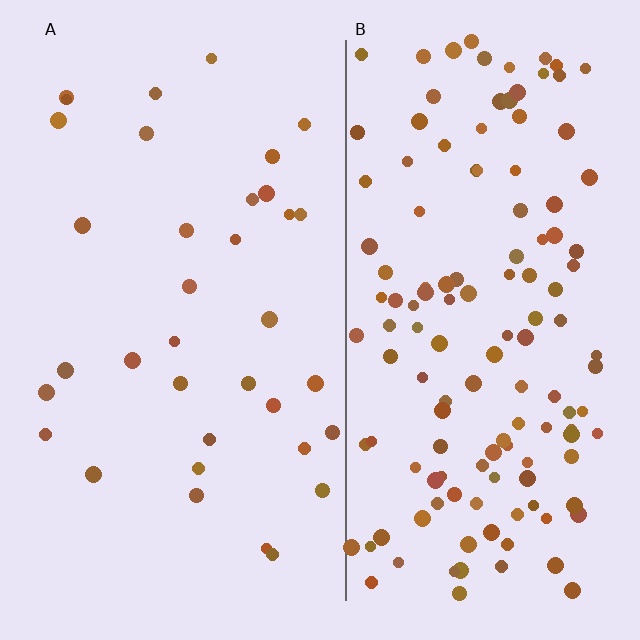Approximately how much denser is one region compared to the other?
Approximately 3.8× — region B over region A.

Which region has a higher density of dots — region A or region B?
B (the right).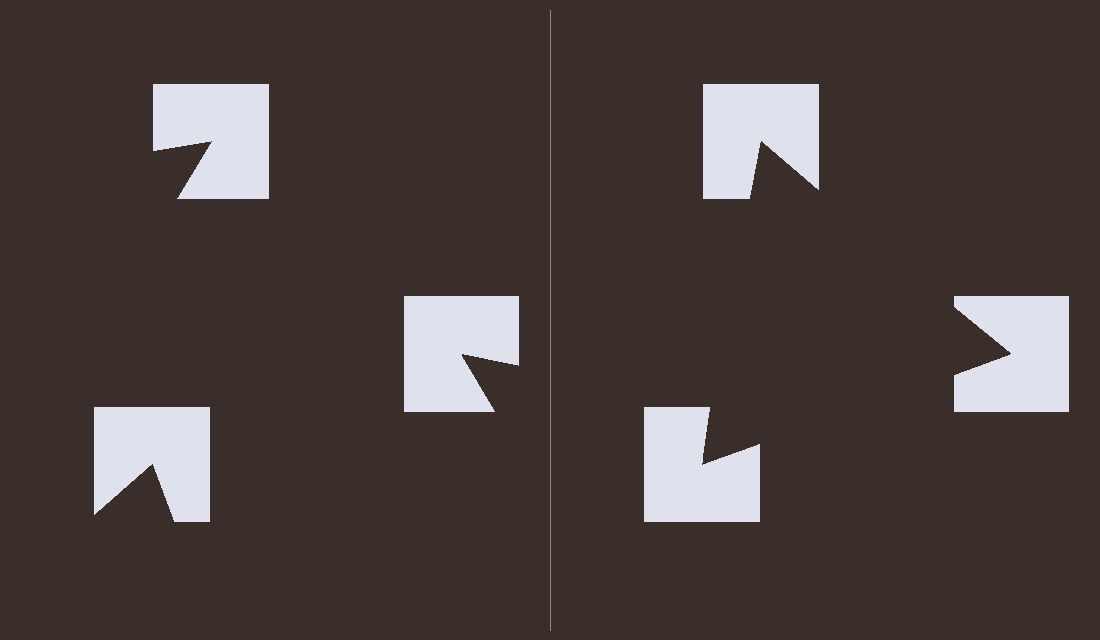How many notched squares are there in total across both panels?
6 — 3 on each side.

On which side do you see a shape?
An illusory triangle appears on the right side. On the left side the wedge cuts are rotated, so no coherent shape forms.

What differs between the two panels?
The notched squares are positioned identically on both sides; only the wedge orientations differ. On the right they align to a triangle; on the left they are misaligned.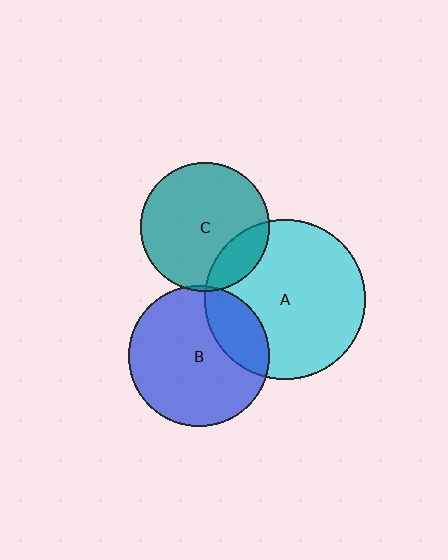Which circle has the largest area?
Circle A (cyan).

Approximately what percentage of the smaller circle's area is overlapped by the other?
Approximately 25%.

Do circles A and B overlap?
Yes.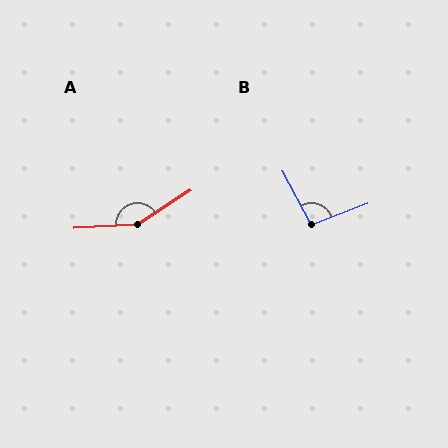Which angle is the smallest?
B, at approximately 97 degrees.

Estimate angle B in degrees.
Approximately 97 degrees.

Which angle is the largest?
A, at approximately 150 degrees.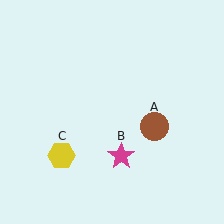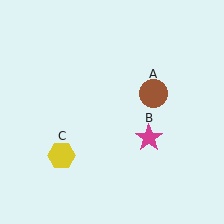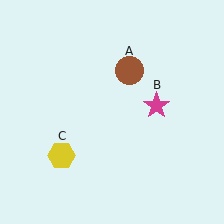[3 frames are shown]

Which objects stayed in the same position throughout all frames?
Yellow hexagon (object C) remained stationary.